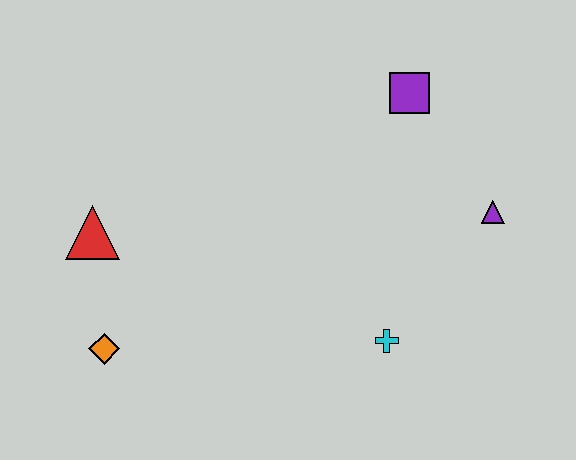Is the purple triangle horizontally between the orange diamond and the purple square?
No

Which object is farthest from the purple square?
The orange diamond is farthest from the purple square.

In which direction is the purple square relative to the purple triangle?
The purple square is above the purple triangle.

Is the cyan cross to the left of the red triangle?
No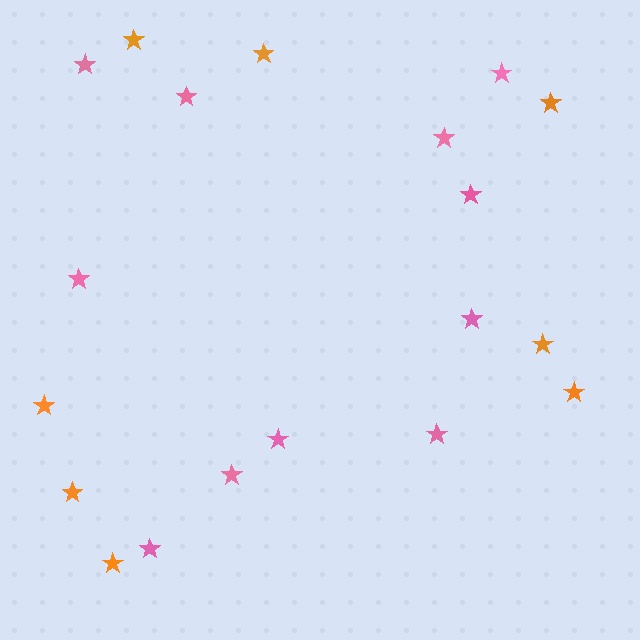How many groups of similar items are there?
There are 2 groups: one group of pink stars (11) and one group of orange stars (8).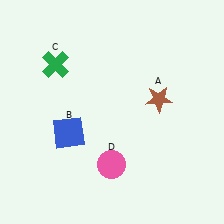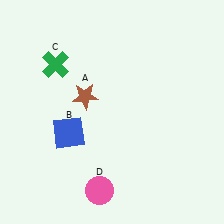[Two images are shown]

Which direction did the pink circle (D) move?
The pink circle (D) moved down.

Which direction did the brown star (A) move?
The brown star (A) moved left.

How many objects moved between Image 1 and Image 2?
2 objects moved between the two images.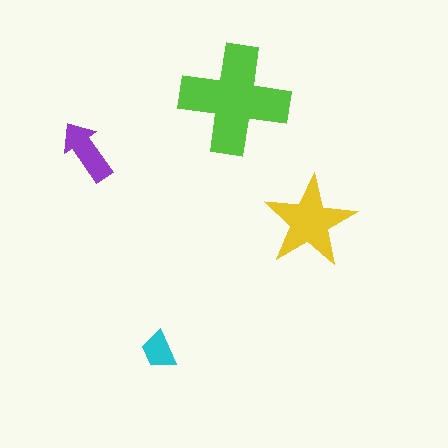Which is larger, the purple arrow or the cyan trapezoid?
The purple arrow.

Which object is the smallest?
The cyan trapezoid.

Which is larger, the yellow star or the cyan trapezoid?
The yellow star.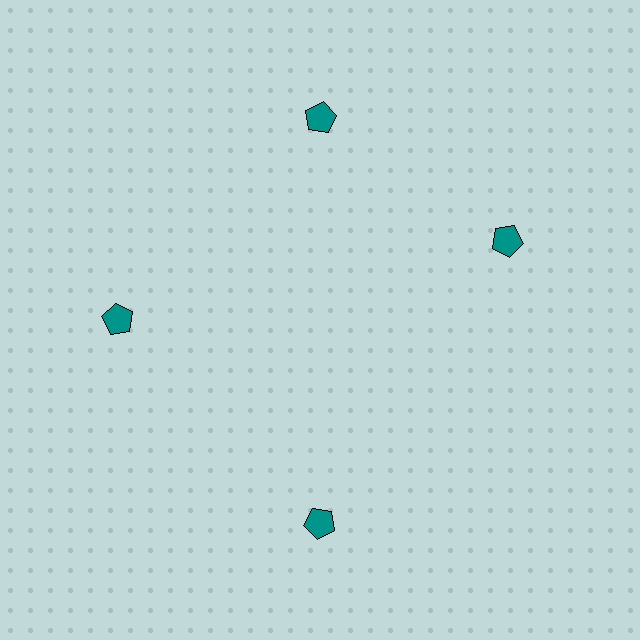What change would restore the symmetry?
The symmetry would be restored by rotating it back into even spacing with its neighbors so that all 4 pentagons sit at equal angles and equal distance from the center.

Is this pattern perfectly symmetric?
No. The 4 teal pentagons are arranged in a ring, but one element near the 3 o'clock position is rotated out of alignment along the ring, breaking the 4-fold rotational symmetry.